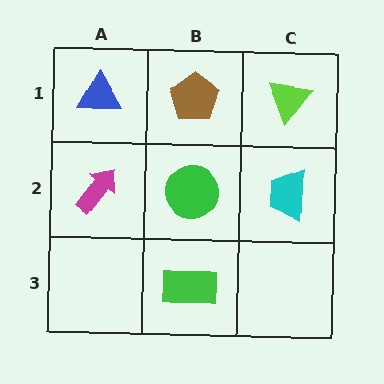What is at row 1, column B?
A brown pentagon.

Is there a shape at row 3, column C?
No, that cell is empty.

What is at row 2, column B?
A green circle.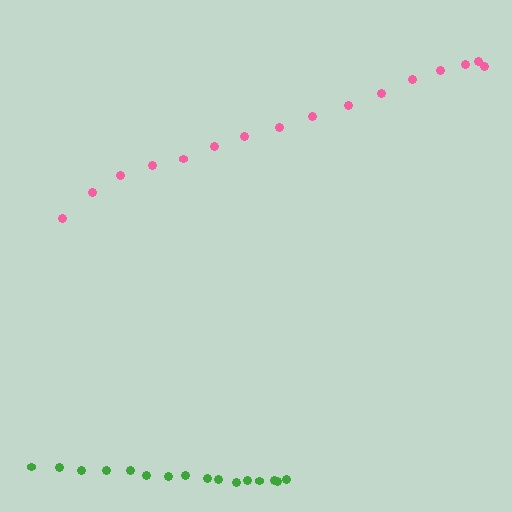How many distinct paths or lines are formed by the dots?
There are 2 distinct paths.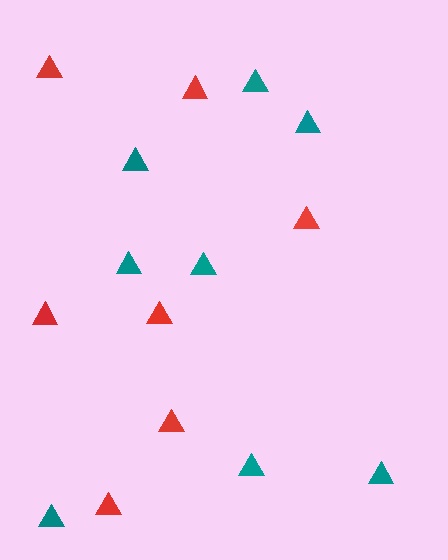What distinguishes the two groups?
There are 2 groups: one group of teal triangles (8) and one group of red triangles (7).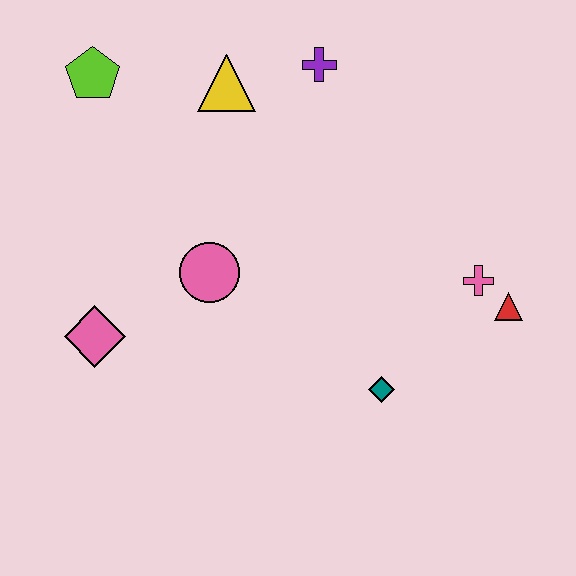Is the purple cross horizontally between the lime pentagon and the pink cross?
Yes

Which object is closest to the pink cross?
The red triangle is closest to the pink cross.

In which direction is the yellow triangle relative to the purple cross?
The yellow triangle is to the left of the purple cross.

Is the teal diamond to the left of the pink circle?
No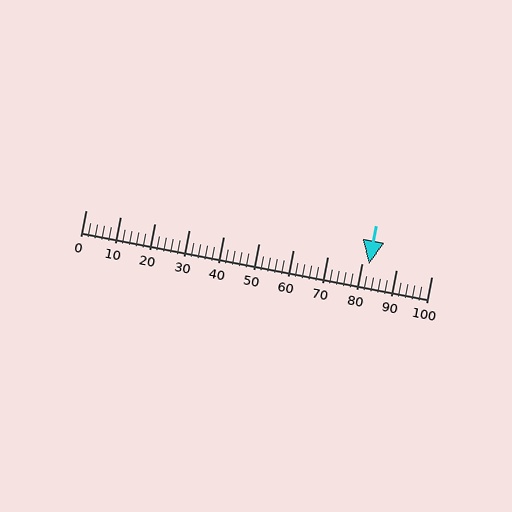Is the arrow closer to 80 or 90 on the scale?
The arrow is closer to 80.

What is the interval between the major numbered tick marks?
The major tick marks are spaced 10 units apart.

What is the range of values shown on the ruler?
The ruler shows values from 0 to 100.